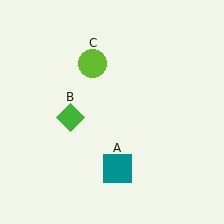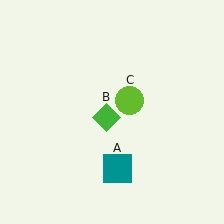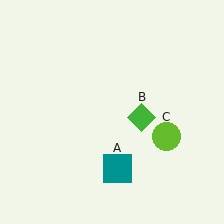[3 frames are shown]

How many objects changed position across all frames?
2 objects changed position: green diamond (object B), lime circle (object C).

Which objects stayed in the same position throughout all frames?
Teal square (object A) remained stationary.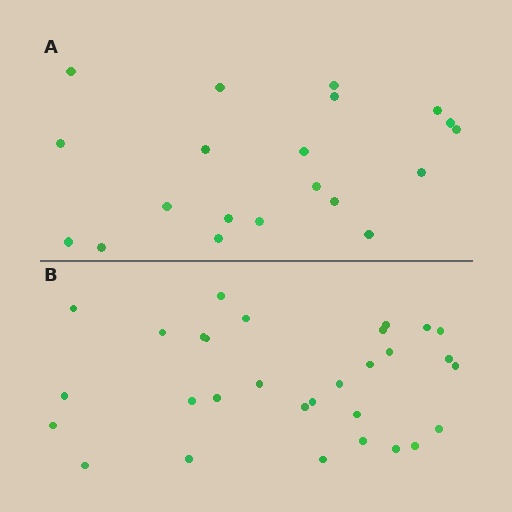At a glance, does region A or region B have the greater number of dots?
Region B (the bottom region) has more dots.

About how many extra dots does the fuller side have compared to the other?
Region B has roughly 10 or so more dots than region A.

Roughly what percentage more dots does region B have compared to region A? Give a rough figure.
About 50% more.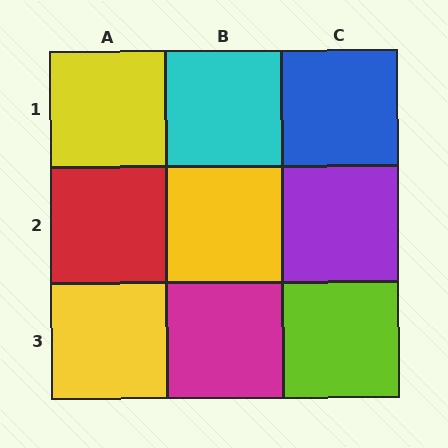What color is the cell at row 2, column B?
Yellow.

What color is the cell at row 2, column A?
Red.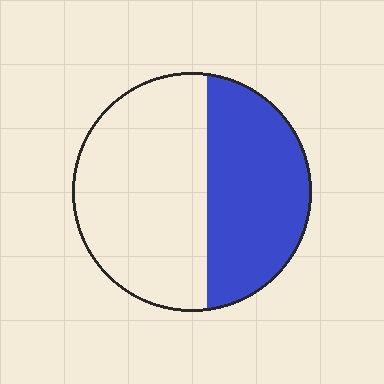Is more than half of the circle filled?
No.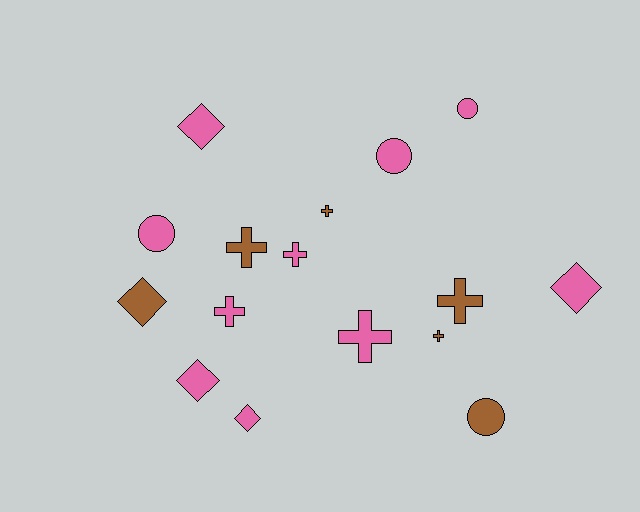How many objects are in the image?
There are 16 objects.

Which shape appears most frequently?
Cross, with 7 objects.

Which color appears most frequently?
Pink, with 10 objects.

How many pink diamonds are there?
There are 4 pink diamonds.